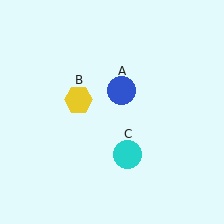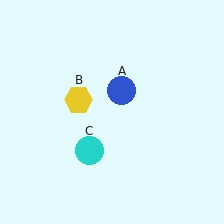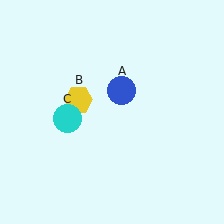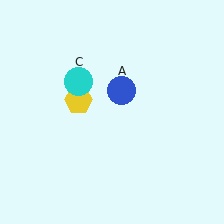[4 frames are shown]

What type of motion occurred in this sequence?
The cyan circle (object C) rotated clockwise around the center of the scene.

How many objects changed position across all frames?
1 object changed position: cyan circle (object C).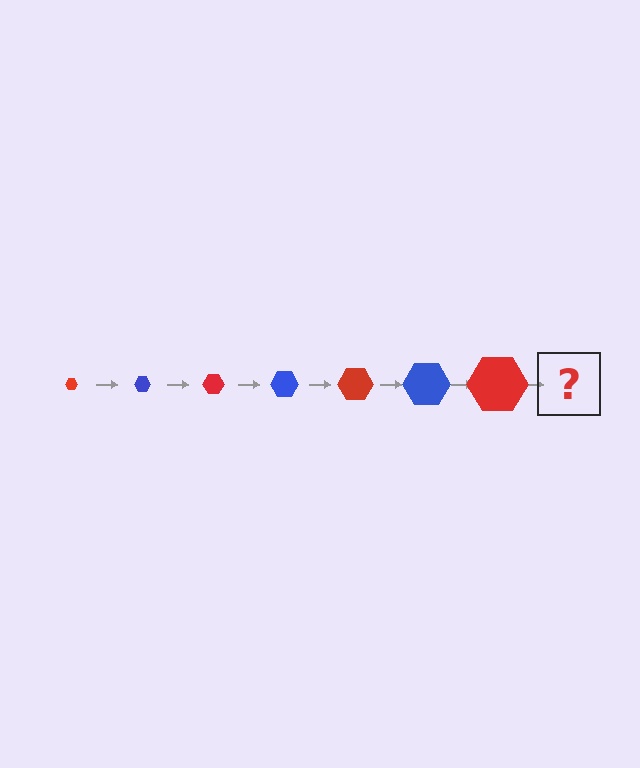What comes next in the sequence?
The next element should be a blue hexagon, larger than the previous one.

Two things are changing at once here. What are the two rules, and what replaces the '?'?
The two rules are that the hexagon grows larger each step and the color cycles through red and blue. The '?' should be a blue hexagon, larger than the previous one.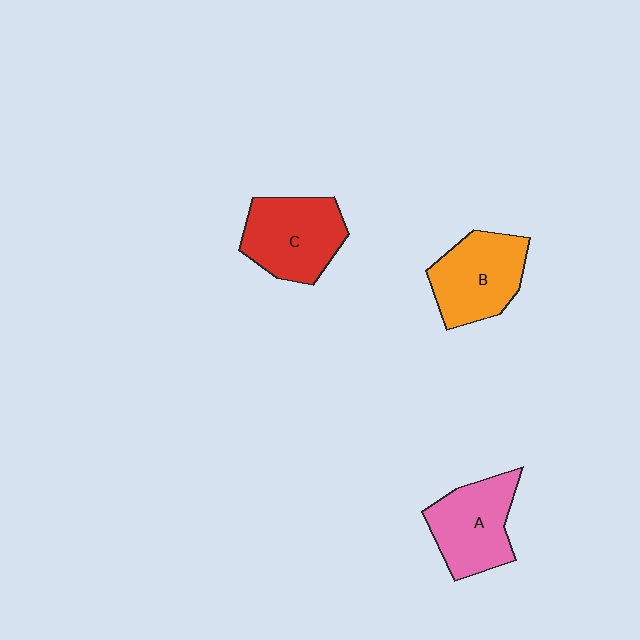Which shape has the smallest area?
Shape A (pink).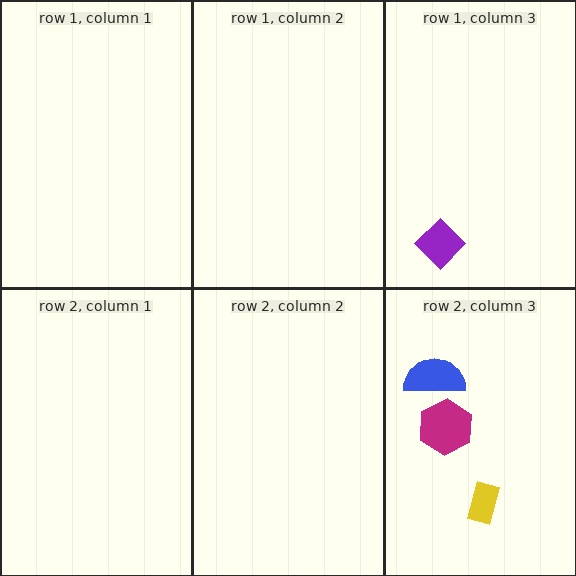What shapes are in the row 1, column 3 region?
The purple diamond.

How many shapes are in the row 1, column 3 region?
1.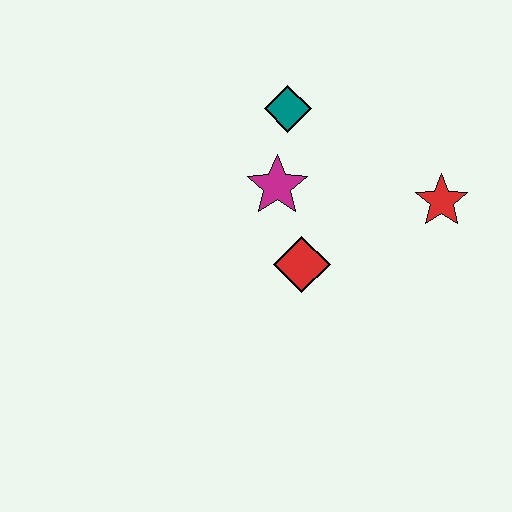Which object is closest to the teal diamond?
The magenta star is closest to the teal diamond.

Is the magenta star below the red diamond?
No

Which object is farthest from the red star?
The teal diamond is farthest from the red star.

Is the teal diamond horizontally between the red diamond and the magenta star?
Yes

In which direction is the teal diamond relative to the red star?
The teal diamond is to the left of the red star.